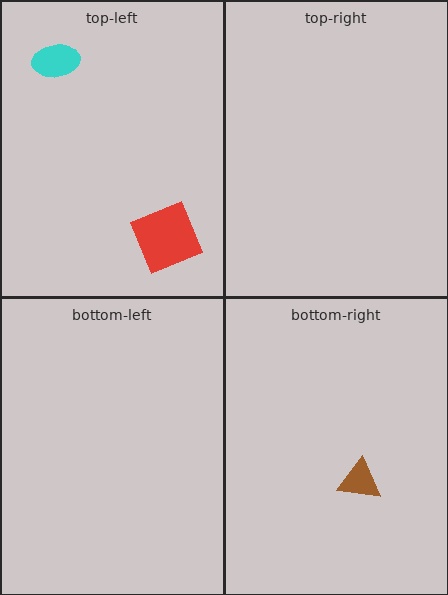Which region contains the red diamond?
The top-left region.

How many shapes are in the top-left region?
2.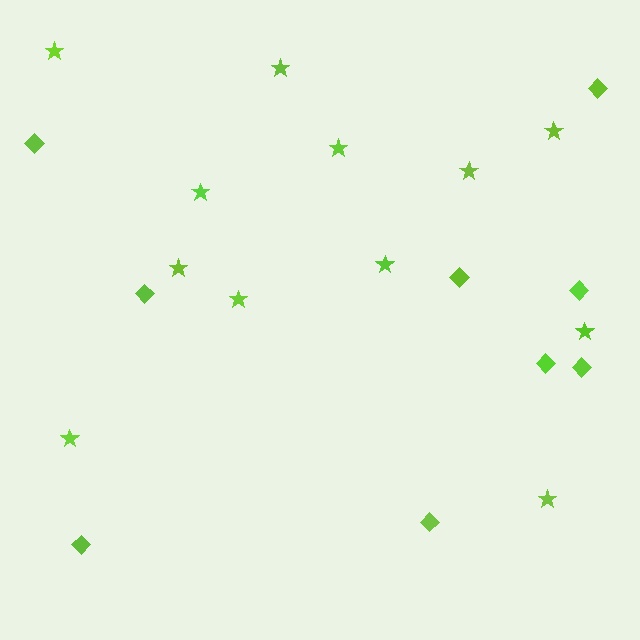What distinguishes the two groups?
There are 2 groups: one group of diamonds (9) and one group of stars (12).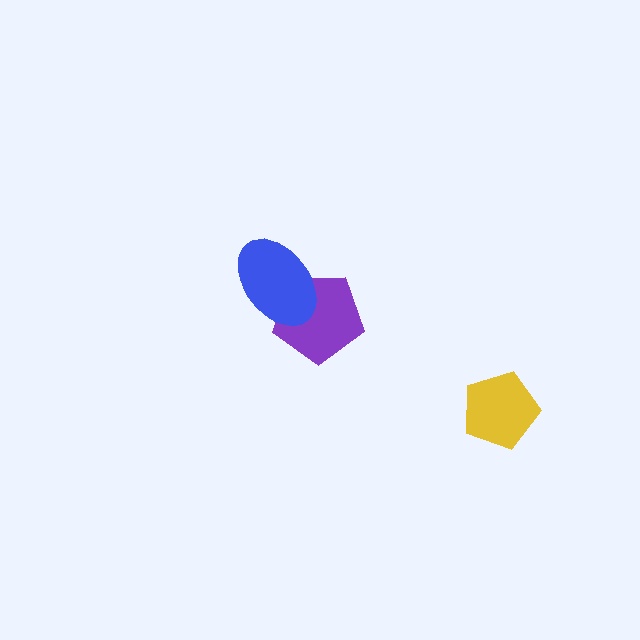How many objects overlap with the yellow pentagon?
0 objects overlap with the yellow pentagon.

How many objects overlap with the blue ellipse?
1 object overlaps with the blue ellipse.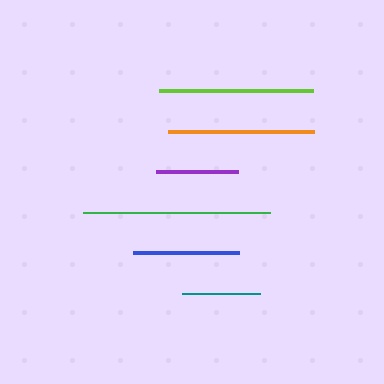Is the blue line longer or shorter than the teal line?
The blue line is longer than the teal line.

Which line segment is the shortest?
The teal line is the shortest at approximately 78 pixels.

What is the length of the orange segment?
The orange segment is approximately 146 pixels long.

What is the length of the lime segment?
The lime segment is approximately 155 pixels long.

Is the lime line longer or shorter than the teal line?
The lime line is longer than the teal line.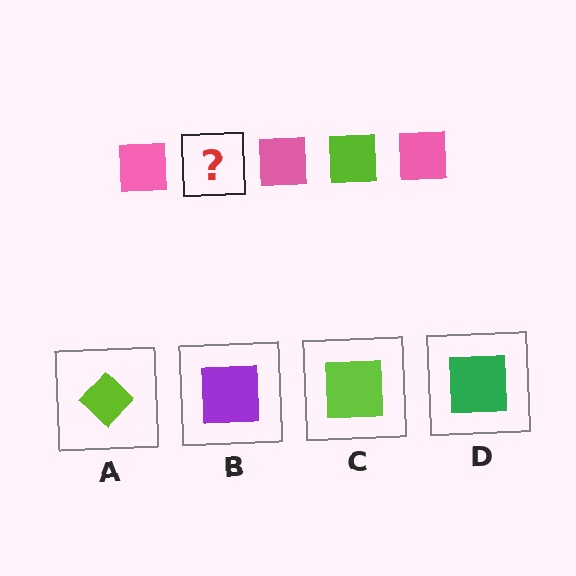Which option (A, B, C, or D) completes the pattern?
C.